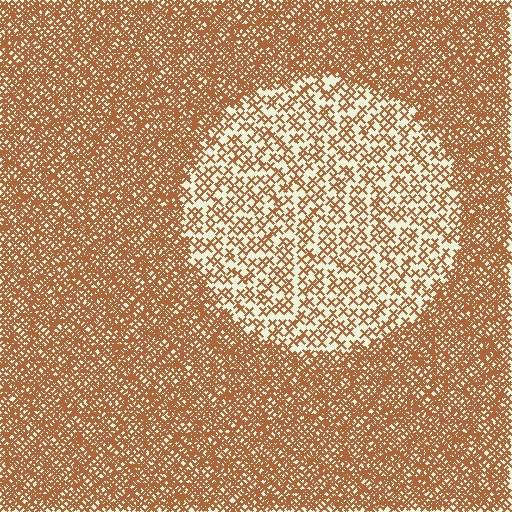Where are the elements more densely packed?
The elements are more densely packed outside the circle boundary.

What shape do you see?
I see a circle.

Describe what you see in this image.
The image contains small brown elements arranged at two different densities. A circle-shaped region is visible where the elements are less densely packed than the surrounding area.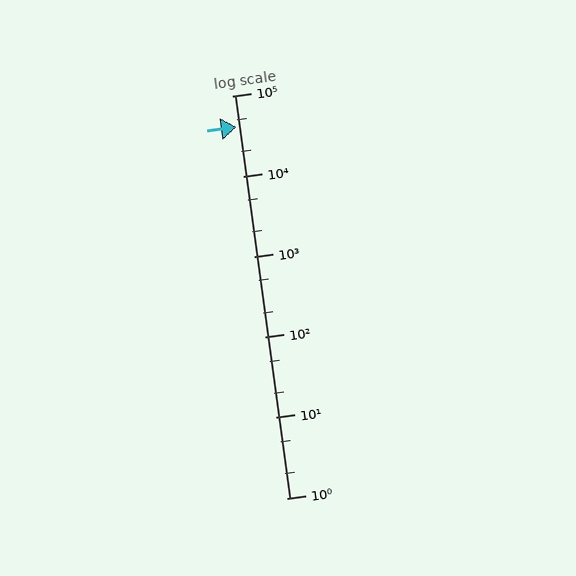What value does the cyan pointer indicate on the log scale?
The pointer indicates approximately 41000.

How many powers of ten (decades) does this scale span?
The scale spans 5 decades, from 1 to 100000.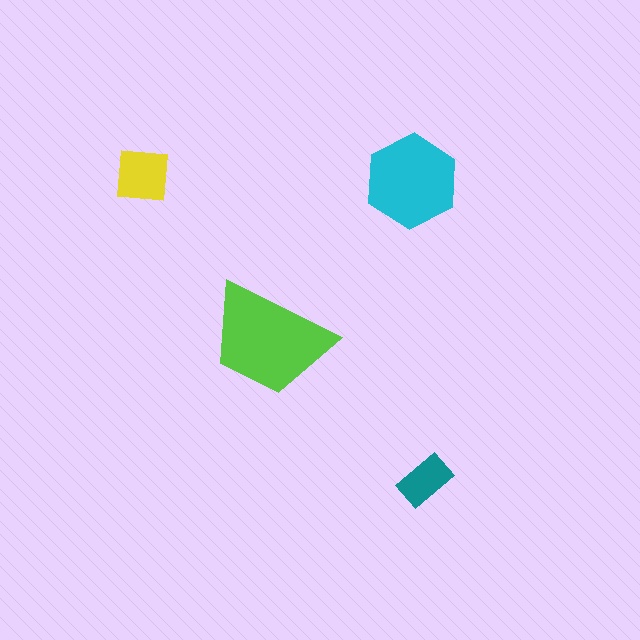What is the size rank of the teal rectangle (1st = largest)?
4th.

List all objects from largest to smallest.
The lime trapezoid, the cyan hexagon, the yellow square, the teal rectangle.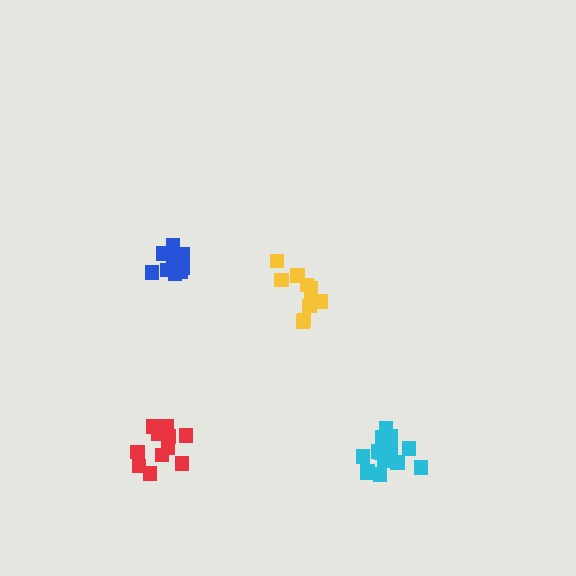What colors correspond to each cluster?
The clusters are colored: blue, red, yellow, cyan.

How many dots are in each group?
Group 1: 11 dots, Group 2: 12 dots, Group 3: 10 dots, Group 4: 15 dots (48 total).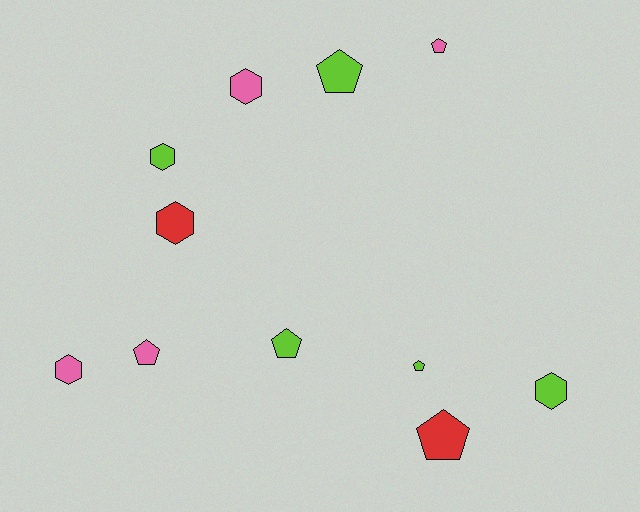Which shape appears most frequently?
Pentagon, with 6 objects.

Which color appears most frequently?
Lime, with 5 objects.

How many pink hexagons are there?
There are 2 pink hexagons.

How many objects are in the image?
There are 11 objects.